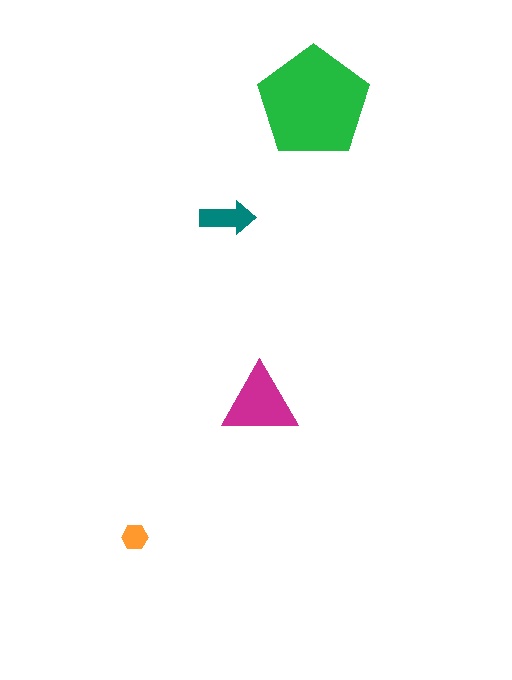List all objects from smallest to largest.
The orange hexagon, the teal arrow, the magenta triangle, the green pentagon.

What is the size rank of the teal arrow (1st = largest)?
3rd.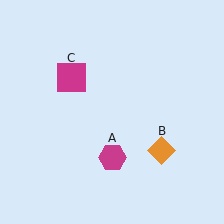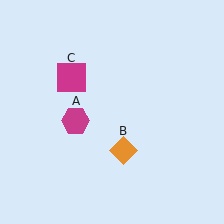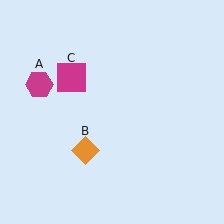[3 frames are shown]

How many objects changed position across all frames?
2 objects changed position: magenta hexagon (object A), orange diamond (object B).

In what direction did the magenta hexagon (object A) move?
The magenta hexagon (object A) moved up and to the left.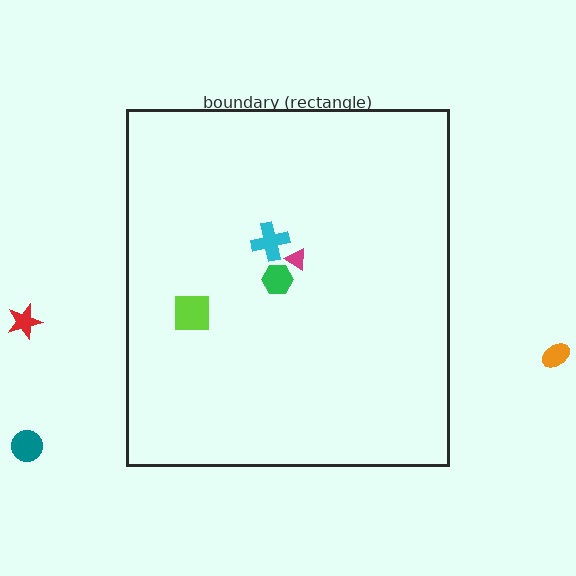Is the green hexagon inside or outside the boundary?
Inside.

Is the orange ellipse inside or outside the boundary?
Outside.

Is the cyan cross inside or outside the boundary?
Inside.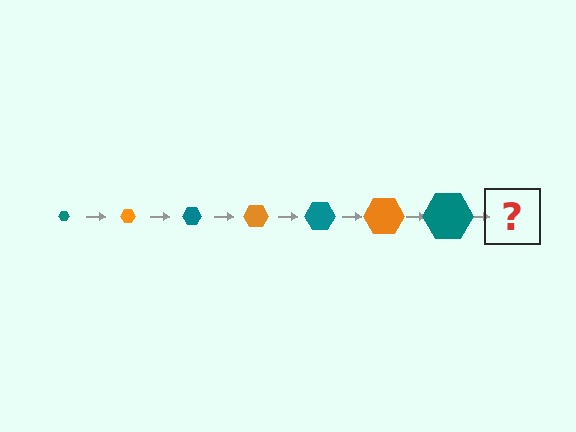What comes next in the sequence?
The next element should be an orange hexagon, larger than the previous one.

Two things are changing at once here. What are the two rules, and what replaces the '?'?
The two rules are that the hexagon grows larger each step and the color cycles through teal and orange. The '?' should be an orange hexagon, larger than the previous one.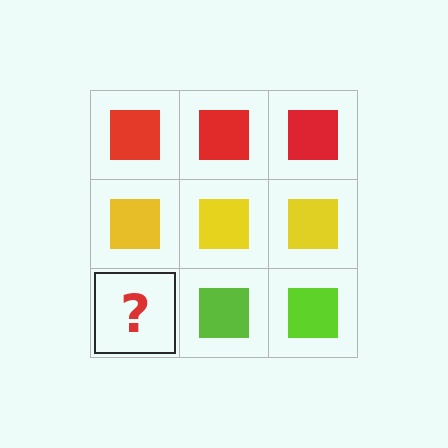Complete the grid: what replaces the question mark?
The question mark should be replaced with a lime square.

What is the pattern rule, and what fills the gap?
The rule is that each row has a consistent color. The gap should be filled with a lime square.